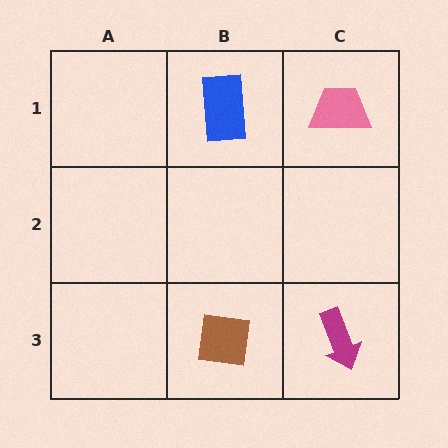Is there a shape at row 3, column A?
No, that cell is empty.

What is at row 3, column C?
A magenta arrow.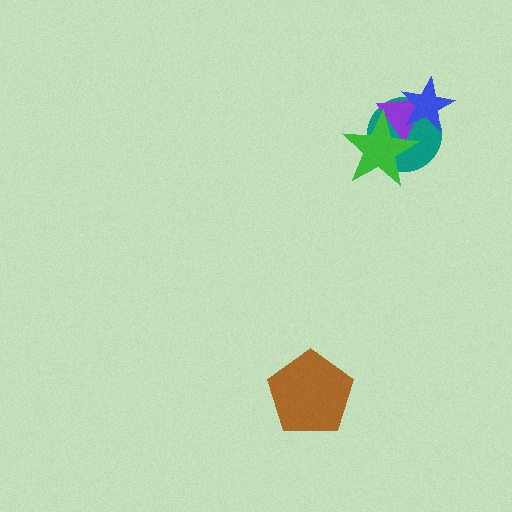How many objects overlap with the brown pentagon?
0 objects overlap with the brown pentagon.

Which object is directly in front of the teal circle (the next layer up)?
The purple triangle is directly in front of the teal circle.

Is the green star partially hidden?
No, no other shape covers it.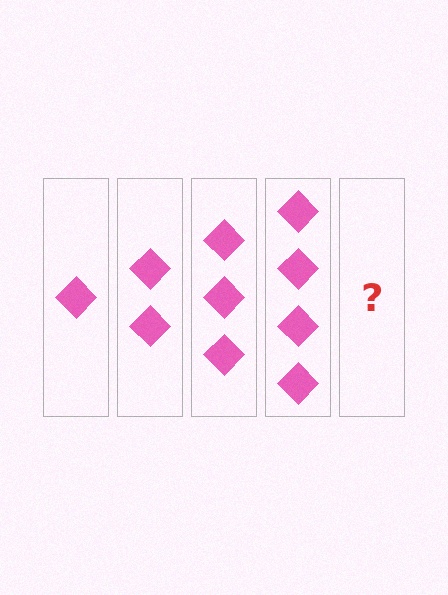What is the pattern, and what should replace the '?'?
The pattern is that each step adds one more diamond. The '?' should be 5 diamonds.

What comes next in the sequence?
The next element should be 5 diamonds.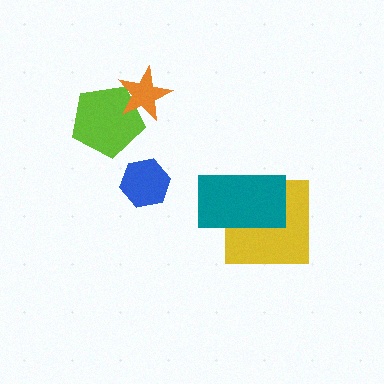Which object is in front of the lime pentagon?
The orange star is in front of the lime pentagon.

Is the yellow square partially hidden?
Yes, it is partially covered by another shape.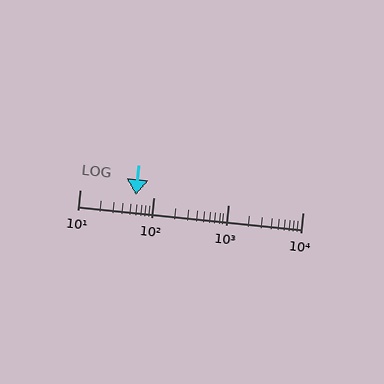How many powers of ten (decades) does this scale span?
The scale spans 3 decades, from 10 to 10000.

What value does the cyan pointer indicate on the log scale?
The pointer indicates approximately 57.